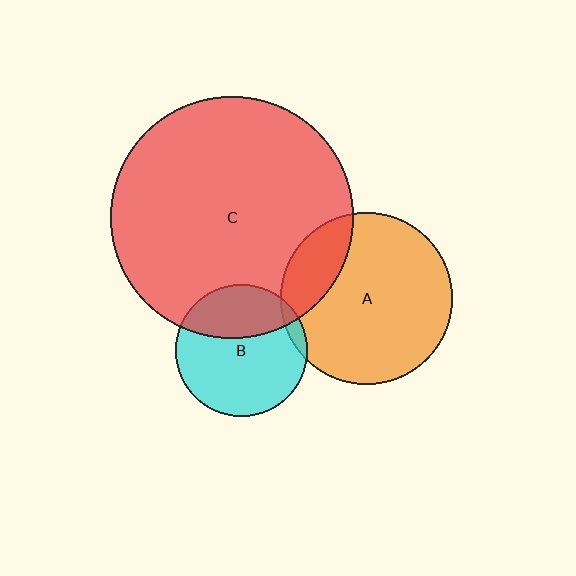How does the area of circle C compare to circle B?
Approximately 3.3 times.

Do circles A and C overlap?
Yes.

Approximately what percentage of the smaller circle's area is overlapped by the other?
Approximately 20%.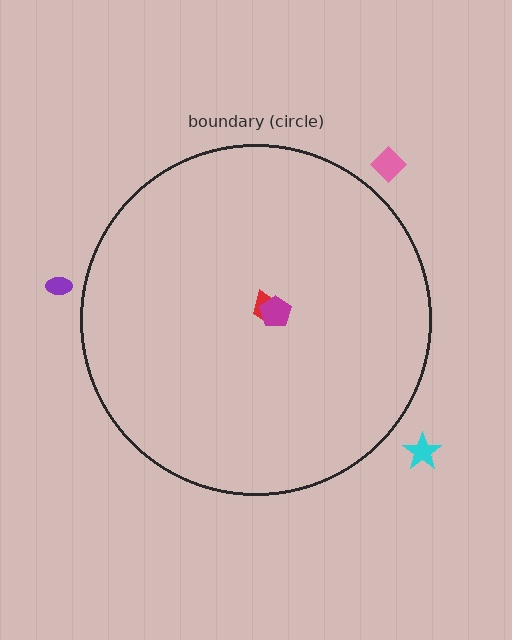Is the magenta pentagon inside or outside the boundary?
Inside.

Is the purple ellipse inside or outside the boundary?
Outside.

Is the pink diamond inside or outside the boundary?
Outside.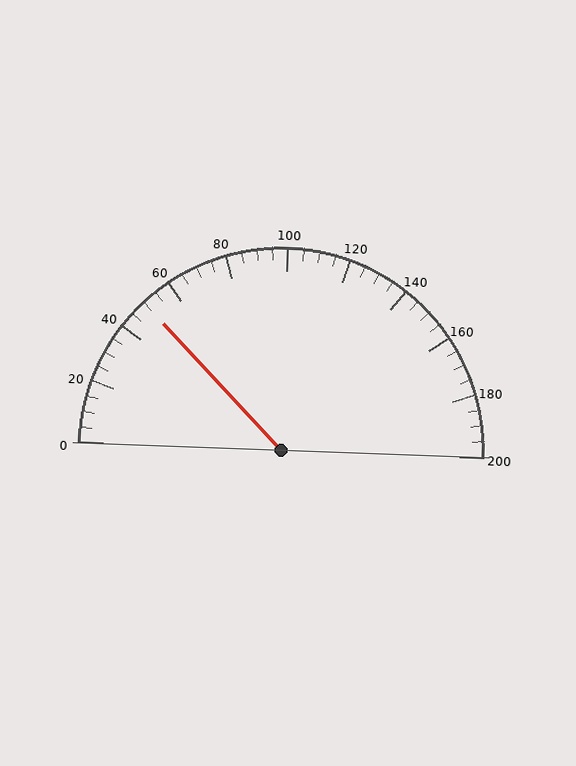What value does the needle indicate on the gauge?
The needle indicates approximately 50.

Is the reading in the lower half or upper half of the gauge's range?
The reading is in the lower half of the range (0 to 200).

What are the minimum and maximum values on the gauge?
The gauge ranges from 0 to 200.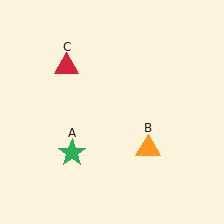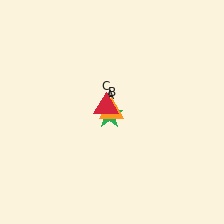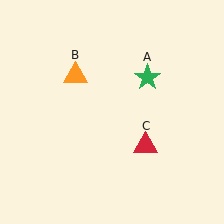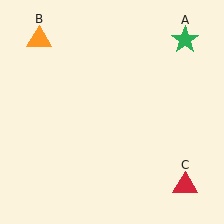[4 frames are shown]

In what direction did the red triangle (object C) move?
The red triangle (object C) moved down and to the right.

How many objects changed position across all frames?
3 objects changed position: green star (object A), orange triangle (object B), red triangle (object C).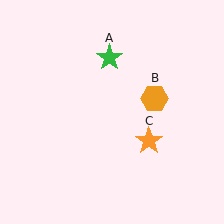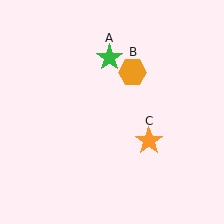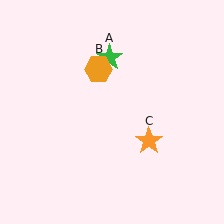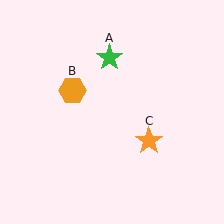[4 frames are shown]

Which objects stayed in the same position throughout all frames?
Green star (object A) and orange star (object C) remained stationary.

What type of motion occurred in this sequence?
The orange hexagon (object B) rotated counterclockwise around the center of the scene.